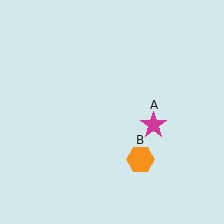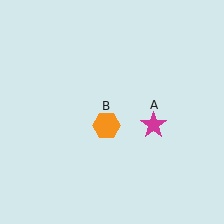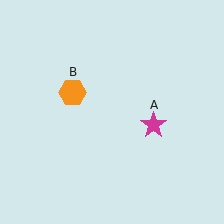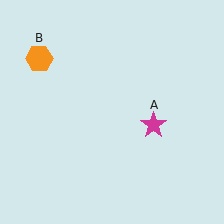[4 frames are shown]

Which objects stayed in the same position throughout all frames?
Magenta star (object A) remained stationary.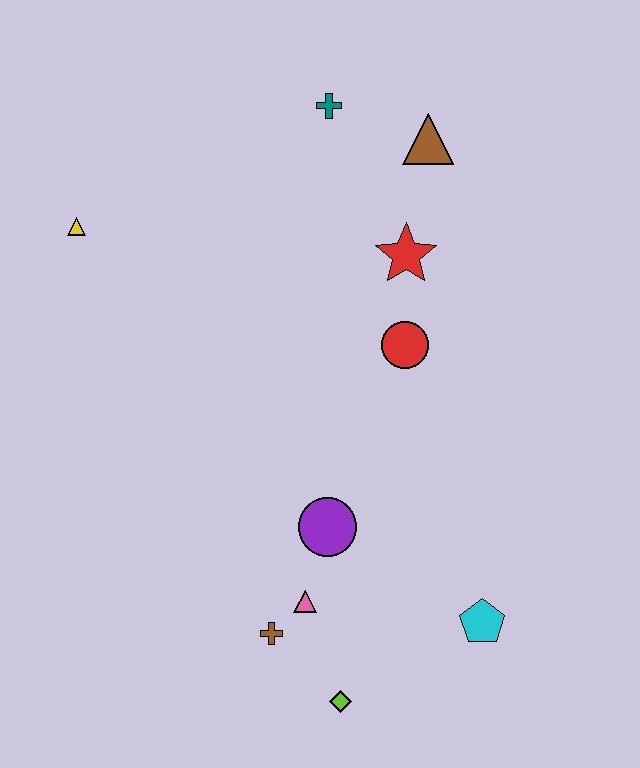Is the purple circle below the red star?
Yes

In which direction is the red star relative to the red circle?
The red star is above the red circle.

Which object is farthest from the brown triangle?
The lime diamond is farthest from the brown triangle.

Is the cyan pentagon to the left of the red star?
No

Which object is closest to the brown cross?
The pink triangle is closest to the brown cross.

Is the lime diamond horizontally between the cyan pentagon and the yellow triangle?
Yes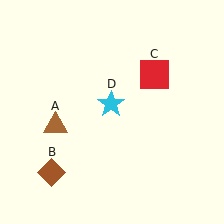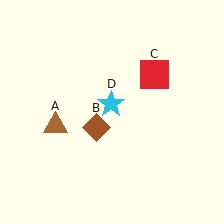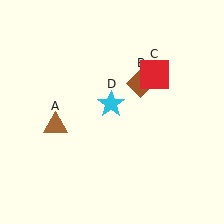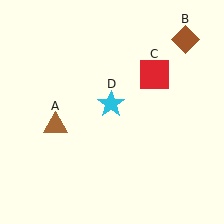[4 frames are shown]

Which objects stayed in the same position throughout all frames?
Brown triangle (object A) and red square (object C) and cyan star (object D) remained stationary.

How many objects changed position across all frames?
1 object changed position: brown diamond (object B).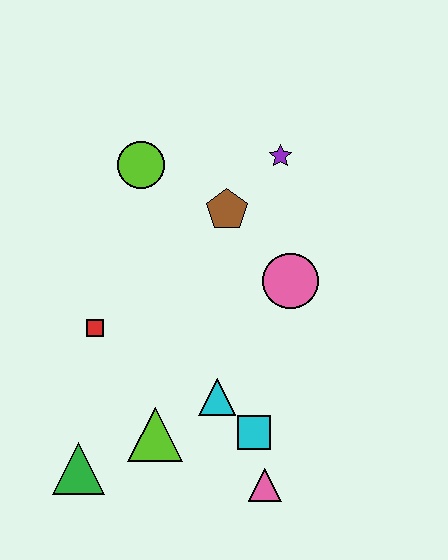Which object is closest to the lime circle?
The brown pentagon is closest to the lime circle.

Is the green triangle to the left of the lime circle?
Yes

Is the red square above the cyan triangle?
Yes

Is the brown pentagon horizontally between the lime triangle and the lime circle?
No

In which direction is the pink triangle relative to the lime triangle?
The pink triangle is to the right of the lime triangle.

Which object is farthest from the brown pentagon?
The green triangle is farthest from the brown pentagon.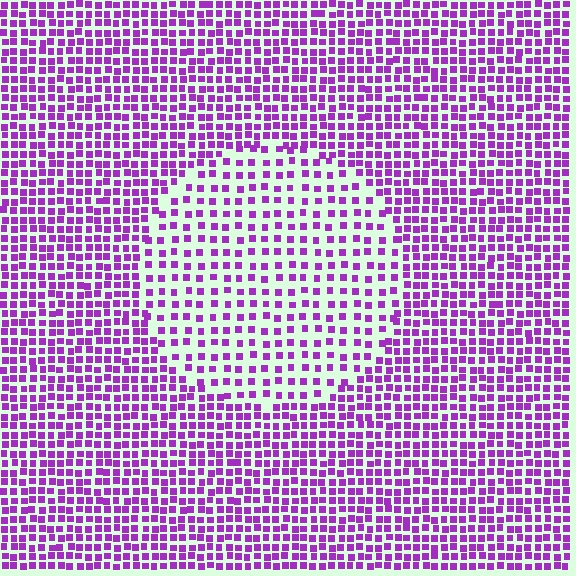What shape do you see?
I see a circle.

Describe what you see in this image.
The image contains small purple elements arranged at two different densities. A circle-shaped region is visible where the elements are less densely packed than the surrounding area.